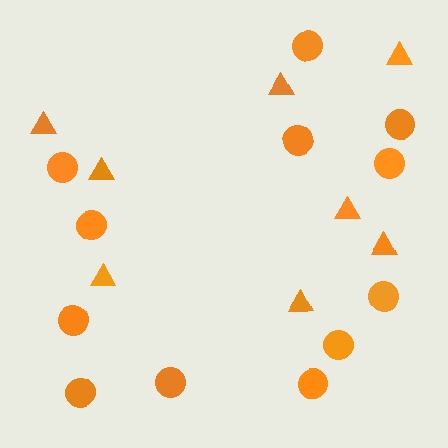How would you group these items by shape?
There are 2 groups: one group of triangles (8) and one group of circles (12).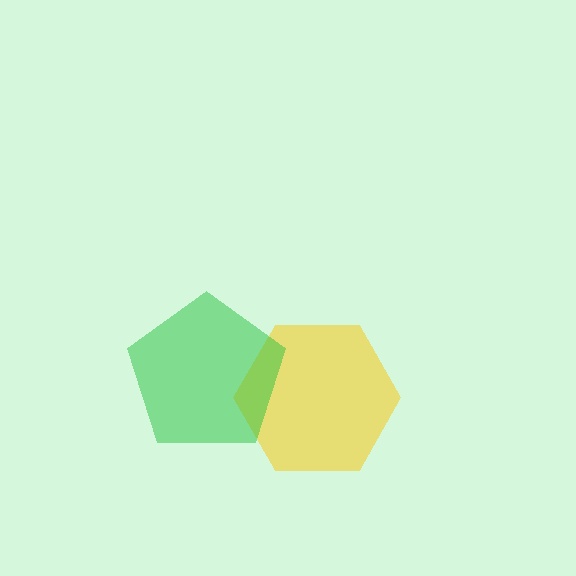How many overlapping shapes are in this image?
There are 2 overlapping shapes in the image.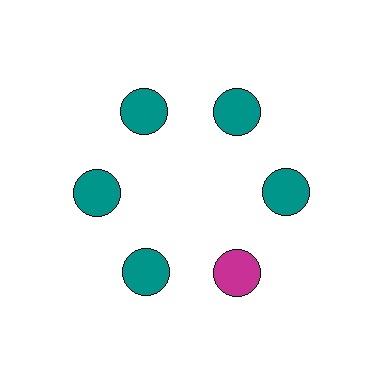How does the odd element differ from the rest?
It has a different color: magenta instead of teal.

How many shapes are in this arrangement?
There are 6 shapes arranged in a ring pattern.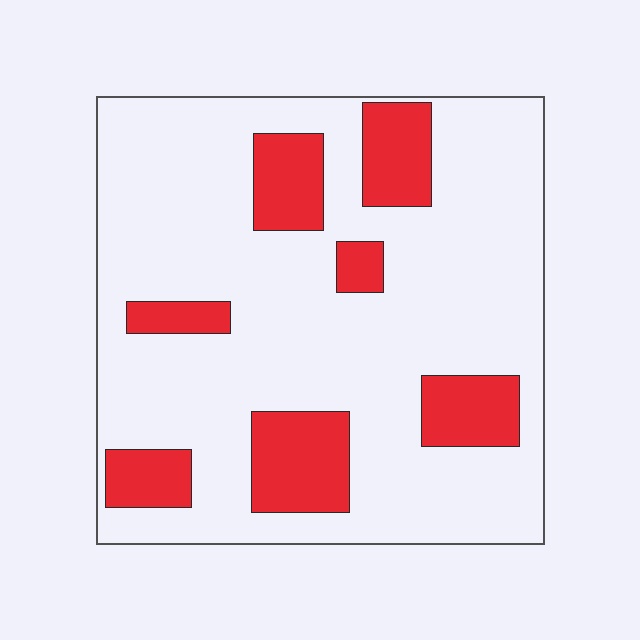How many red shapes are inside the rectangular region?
7.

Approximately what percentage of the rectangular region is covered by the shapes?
Approximately 20%.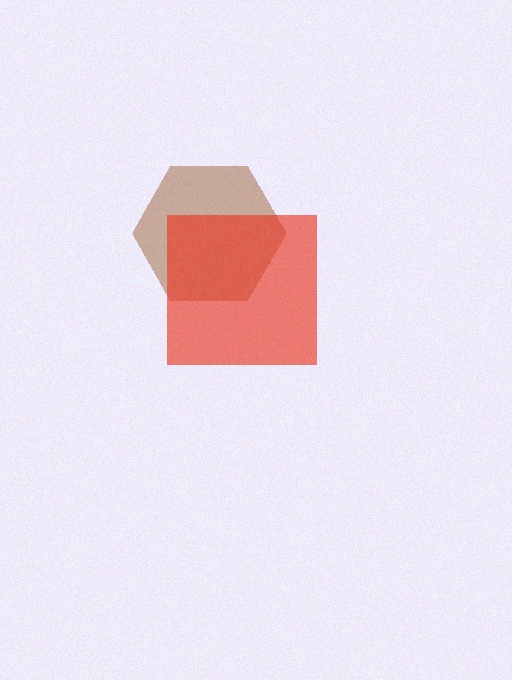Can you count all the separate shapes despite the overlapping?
Yes, there are 2 separate shapes.